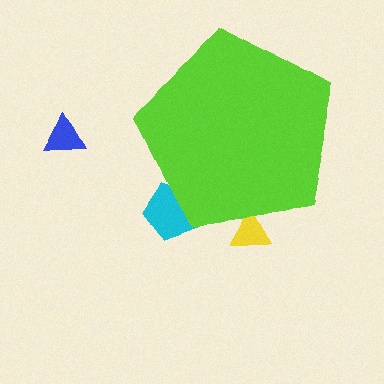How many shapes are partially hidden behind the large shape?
2 shapes are partially hidden.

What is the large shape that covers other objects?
A lime pentagon.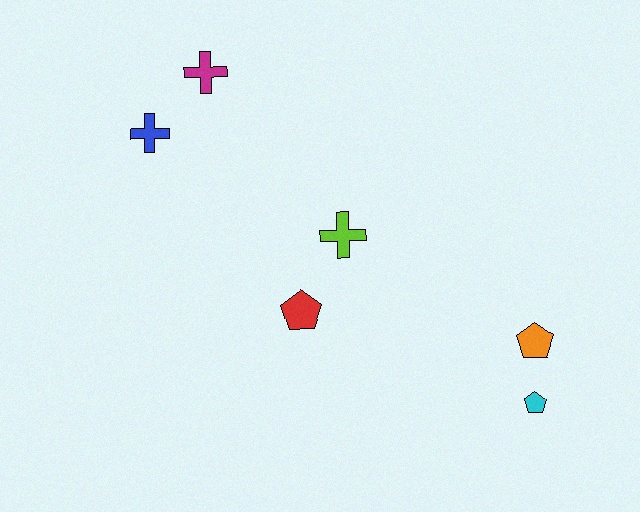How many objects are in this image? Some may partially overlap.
There are 6 objects.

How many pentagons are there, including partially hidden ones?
There are 3 pentagons.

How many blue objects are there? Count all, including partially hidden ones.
There is 1 blue object.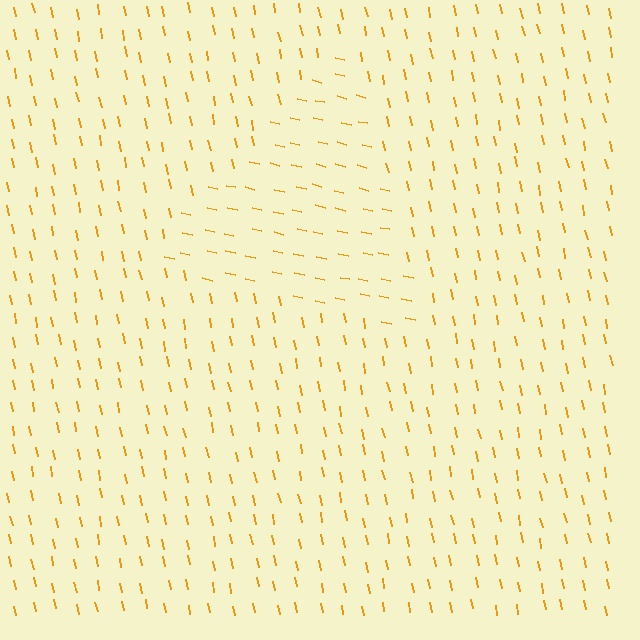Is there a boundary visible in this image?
Yes, there is a texture boundary formed by a change in line orientation.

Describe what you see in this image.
The image is filled with small orange line segments. A triangle region in the image has lines oriented differently from the surrounding lines, creating a visible texture boundary.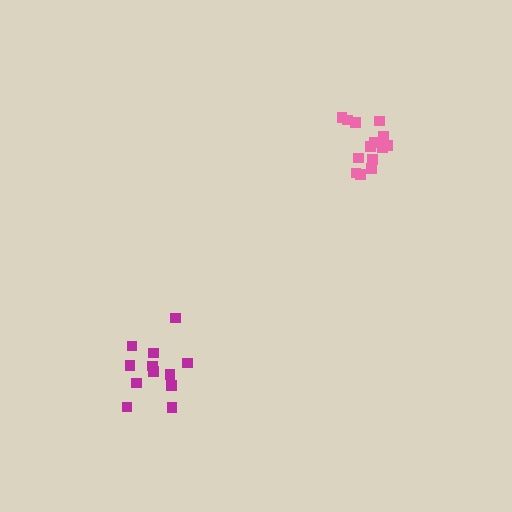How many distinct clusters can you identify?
There are 2 distinct clusters.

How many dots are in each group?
Group 1: 12 dots, Group 2: 14 dots (26 total).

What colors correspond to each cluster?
The clusters are colored: magenta, pink.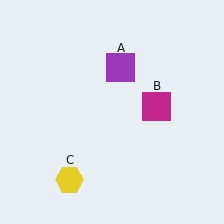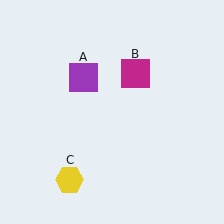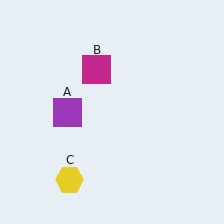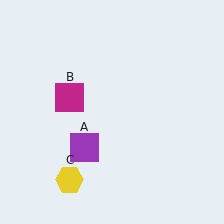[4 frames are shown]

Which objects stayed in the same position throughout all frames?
Yellow hexagon (object C) remained stationary.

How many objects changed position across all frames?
2 objects changed position: purple square (object A), magenta square (object B).